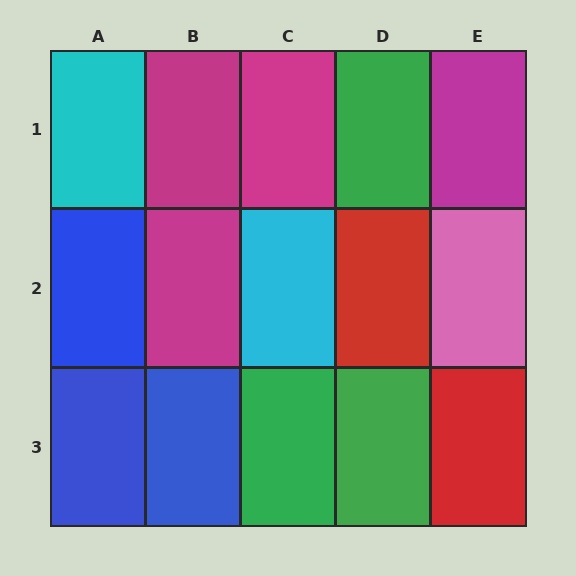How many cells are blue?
3 cells are blue.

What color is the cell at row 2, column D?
Red.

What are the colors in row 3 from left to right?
Blue, blue, green, green, red.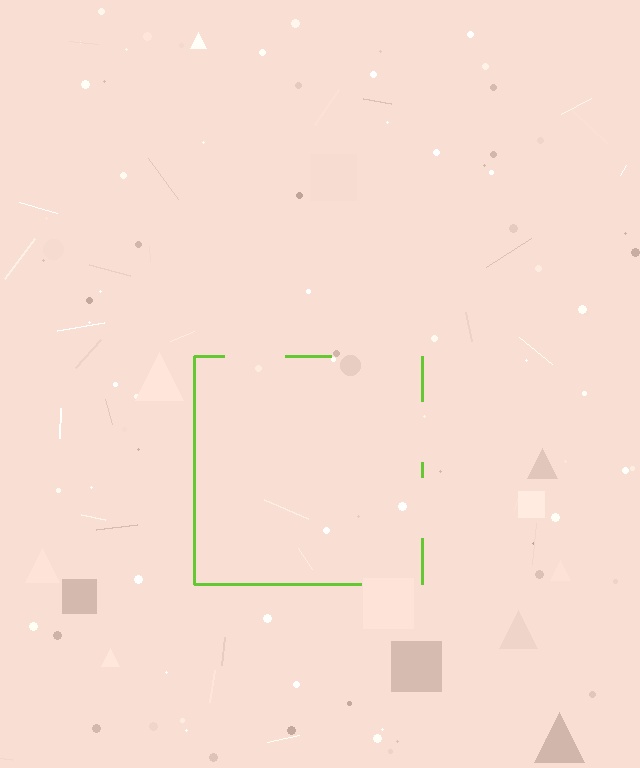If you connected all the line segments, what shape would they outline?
They would outline a square.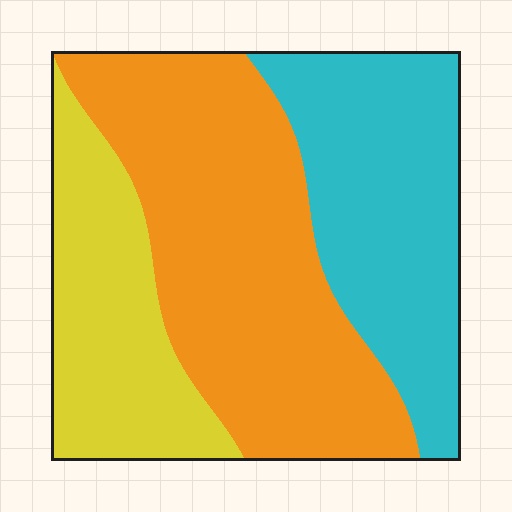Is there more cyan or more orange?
Orange.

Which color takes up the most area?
Orange, at roughly 45%.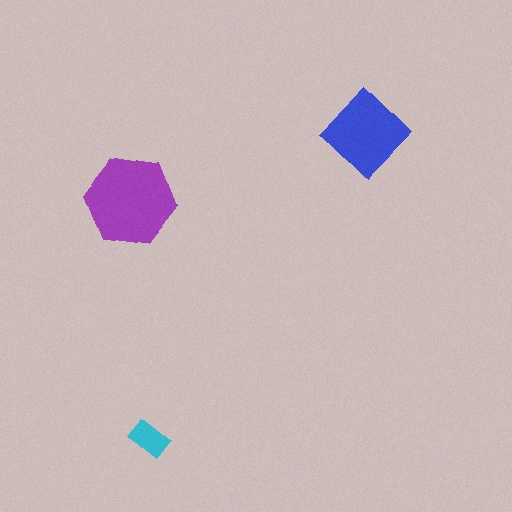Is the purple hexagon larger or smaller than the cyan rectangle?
Larger.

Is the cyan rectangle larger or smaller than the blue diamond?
Smaller.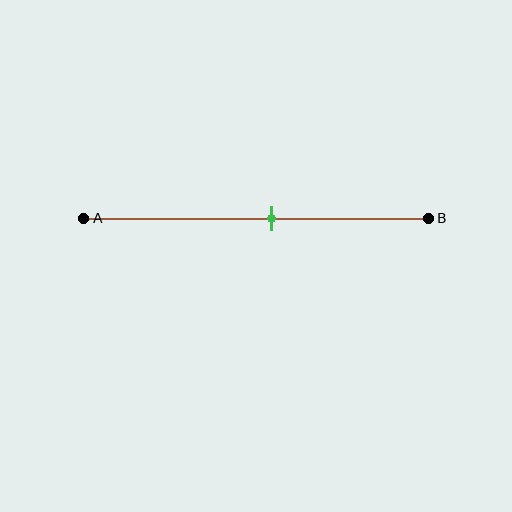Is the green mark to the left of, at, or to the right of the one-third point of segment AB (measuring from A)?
The green mark is to the right of the one-third point of segment AB.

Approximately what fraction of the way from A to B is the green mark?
The green mark is approximately 55% of the way from A to B.